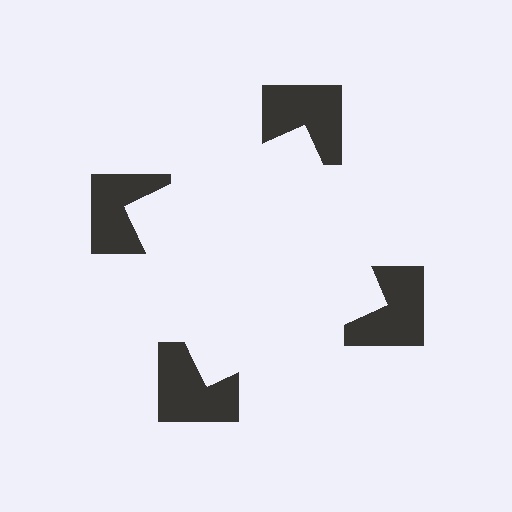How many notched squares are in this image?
There are 4 — one at each vertex of the illusory square.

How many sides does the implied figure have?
4 sides.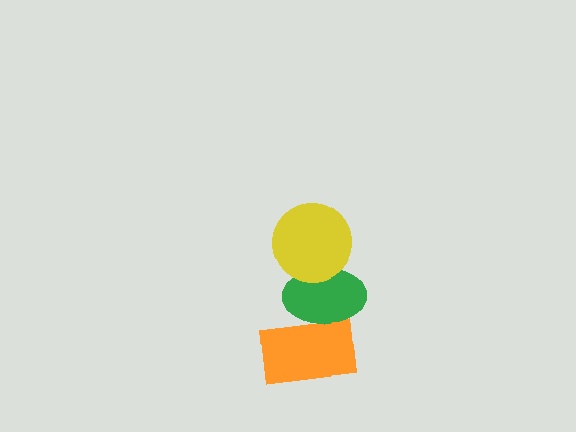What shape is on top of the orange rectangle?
The green ellipse is on top of the orange rectangle.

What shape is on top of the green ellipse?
The yellow circle is on top of the green ellipse.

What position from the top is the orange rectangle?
The orange rectangle is 3rd from the top.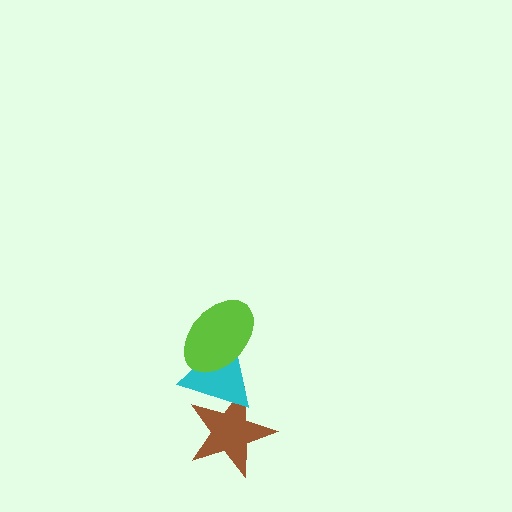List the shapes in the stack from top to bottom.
From top to bottom: the lime ellipse, the cyan triangle, the brown star.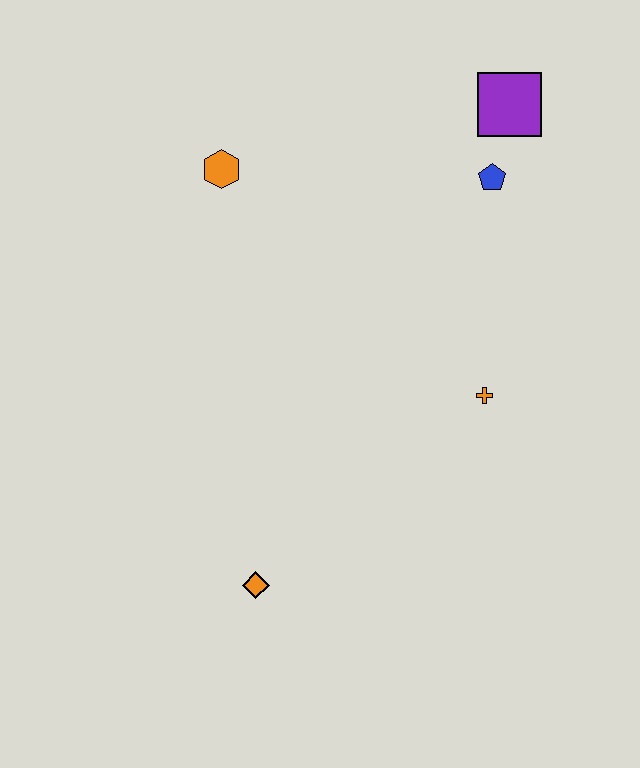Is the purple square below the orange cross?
No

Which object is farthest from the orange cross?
The orange hexagon is farthest from the orange cross.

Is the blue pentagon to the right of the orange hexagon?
Yes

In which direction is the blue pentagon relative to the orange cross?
The blue pentagon is above the orange cross.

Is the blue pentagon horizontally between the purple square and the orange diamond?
Yes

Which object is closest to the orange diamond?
The orange cross is closest to the orange diamond.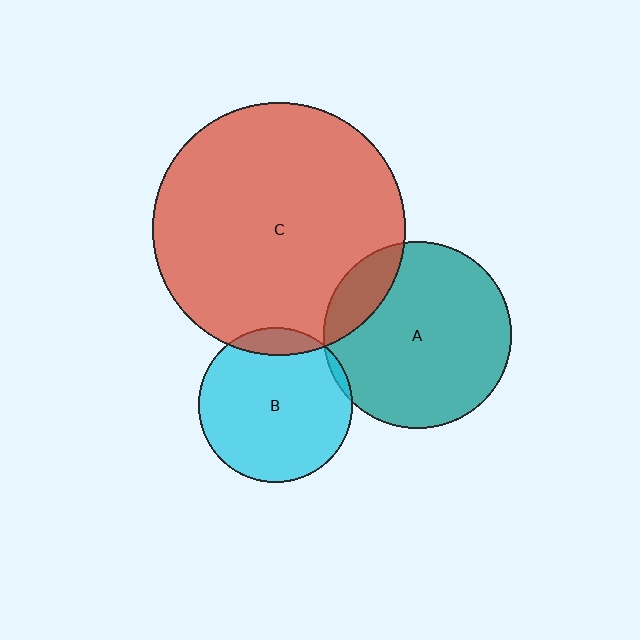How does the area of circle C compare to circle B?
Approximately 2.7 times.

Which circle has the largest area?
Circle C (red).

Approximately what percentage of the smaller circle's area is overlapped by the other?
Approximately 5%.